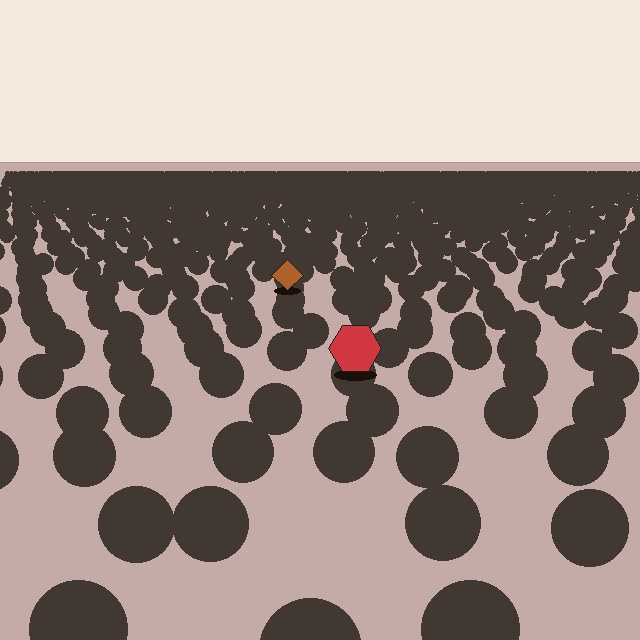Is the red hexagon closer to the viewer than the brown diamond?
Yes. The red hexagon is closer — you can tell from the texture gradient: the ground texture is coarser near it.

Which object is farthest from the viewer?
The brown diamond is farthest from the viewer. It appears smaller and the ground texture around it is denser.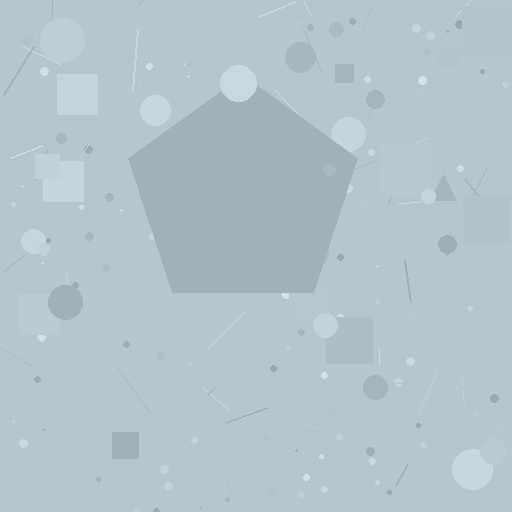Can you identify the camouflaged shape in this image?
The camouflaged shape is a pentagon.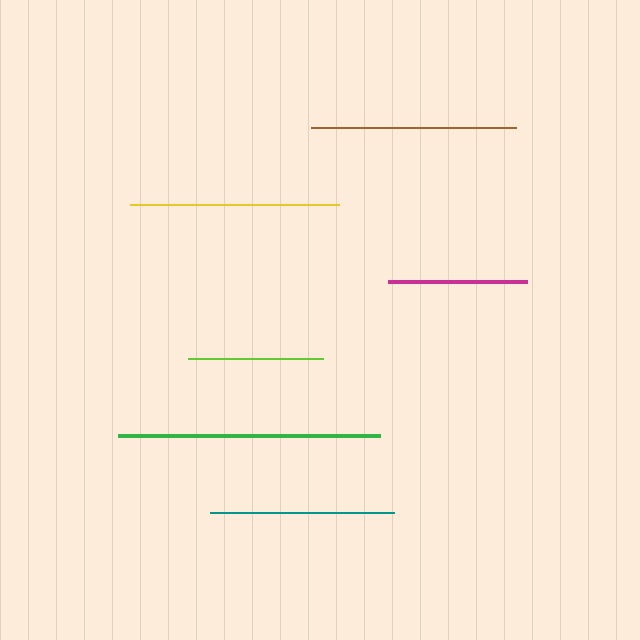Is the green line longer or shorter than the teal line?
The green line is longer than the teal line.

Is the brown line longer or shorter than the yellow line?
The yellow line is longer than the brown line.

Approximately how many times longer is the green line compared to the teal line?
The green line is approximately 1.4 times the length of the teal line.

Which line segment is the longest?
The green line is the longest at approximately 263 pixels.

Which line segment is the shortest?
The lime line is the shortest at approximately 135 pixels.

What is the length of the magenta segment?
The magenta segment is approximately 139 pixels long.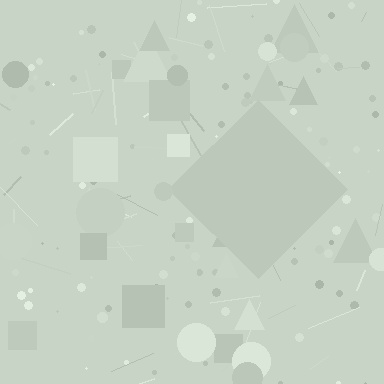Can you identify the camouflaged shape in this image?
The camouflaged shape is a diamond.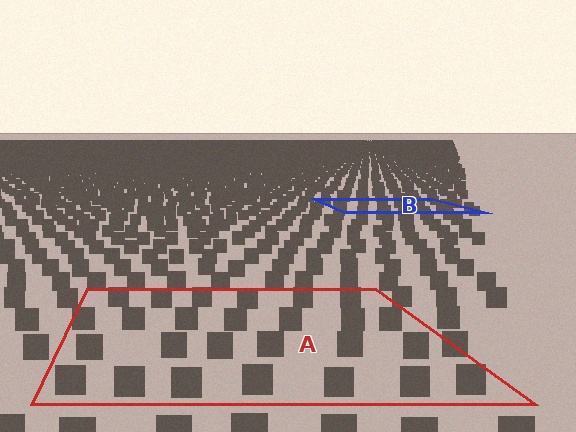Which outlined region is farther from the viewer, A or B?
Region B is farther from the viewer — the texture elements inside it appear smaller and more densely packed.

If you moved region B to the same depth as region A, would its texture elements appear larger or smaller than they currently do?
They would appear larger. At a closer depth, the same texture elements are projected at a bigger on-screen size.